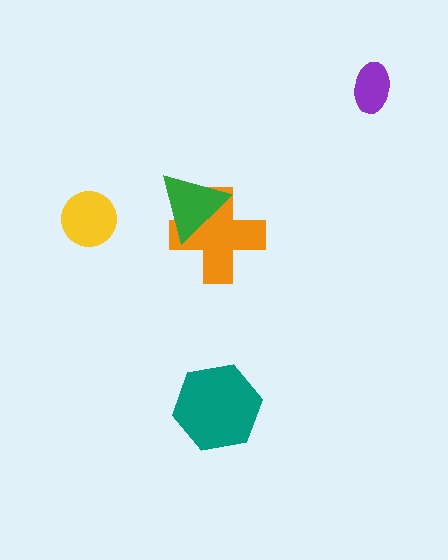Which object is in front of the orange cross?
The green triangle is in front of the orange cross.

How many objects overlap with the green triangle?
1 object overlaps with the green triangle.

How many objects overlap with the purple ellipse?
0 objects overlap with the purple ellipse.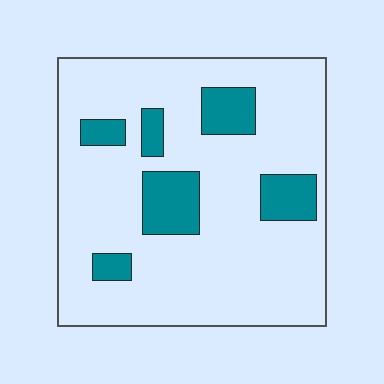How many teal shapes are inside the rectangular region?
6.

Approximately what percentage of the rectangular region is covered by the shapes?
Approximately 15%.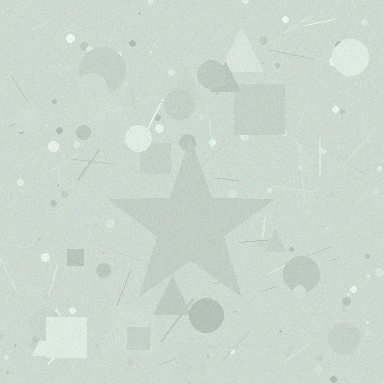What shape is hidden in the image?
A star is hidden in the image.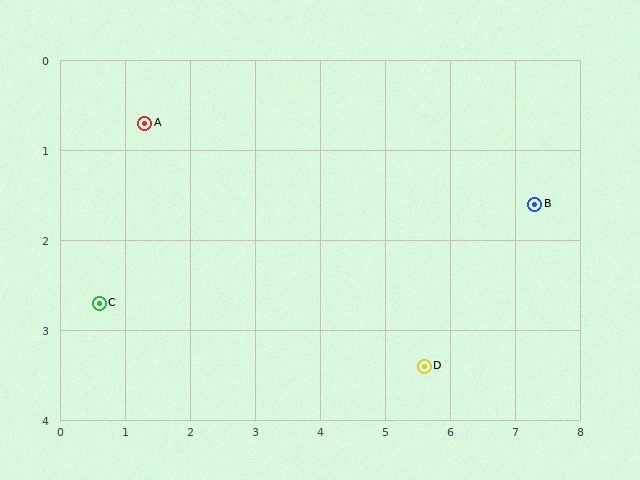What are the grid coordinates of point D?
Point D is at approximately (5.6, 3.4).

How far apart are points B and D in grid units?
Points B and D are about 2.5 grid units apart.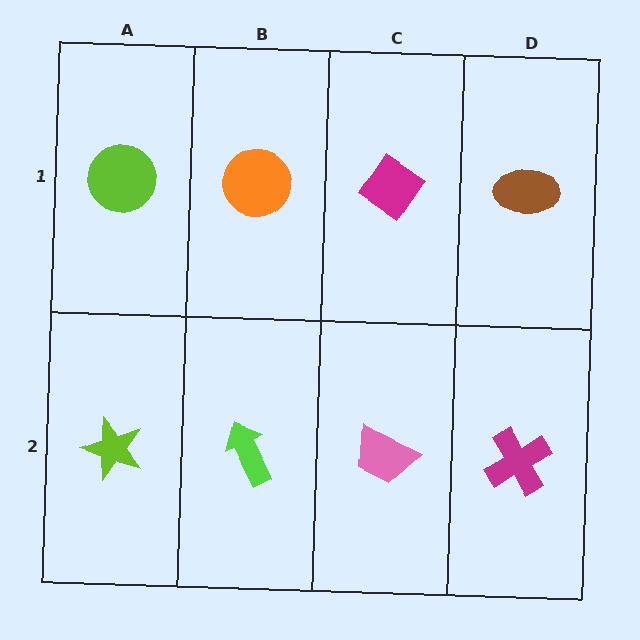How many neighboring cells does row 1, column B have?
3.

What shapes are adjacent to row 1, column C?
A pink trapezoid (row 2, column C), an orange circle (row 1, column B), a brown ellipse (row 1, column D).